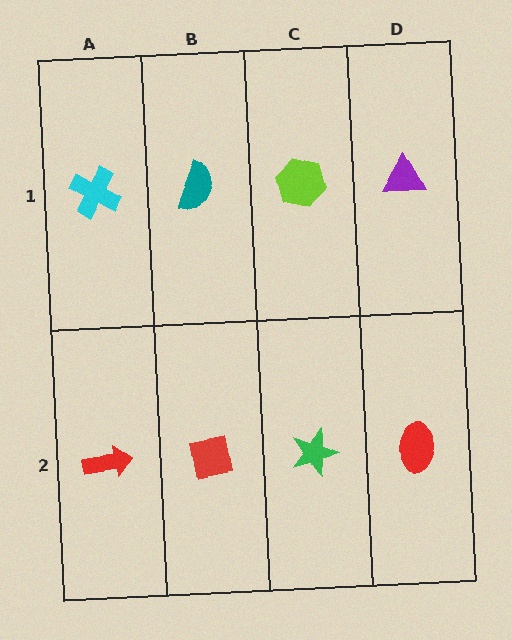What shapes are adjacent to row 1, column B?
A red square (row 2, column B), a cyan cross (row 1, column A), a lime hexagon (row 1, column C).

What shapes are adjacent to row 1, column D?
A red ellipse (row 2, column D), a lime hexagon (row 1, column C).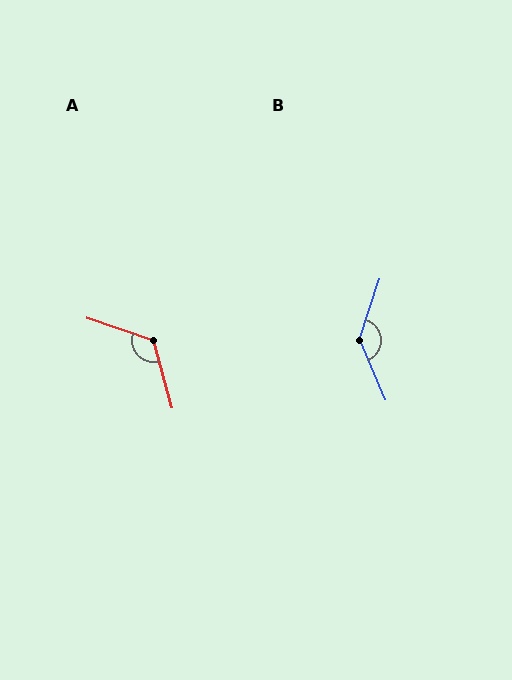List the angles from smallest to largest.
A (123°), B (139°).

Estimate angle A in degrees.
Approximately 123 degrees.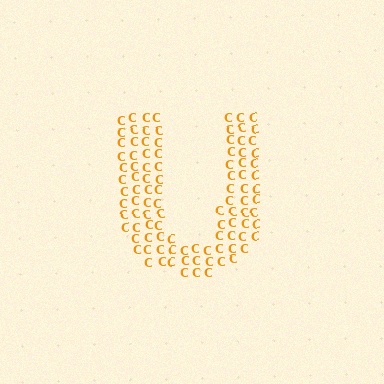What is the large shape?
The large shape is the letter U.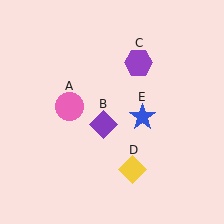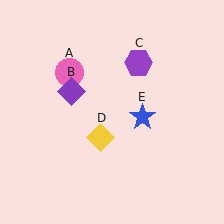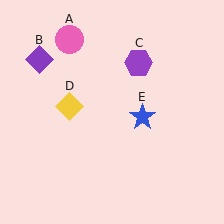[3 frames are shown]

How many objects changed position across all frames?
3 objects changed position: pink circle (object A), purple diamond (object B), yellow diamond (object D).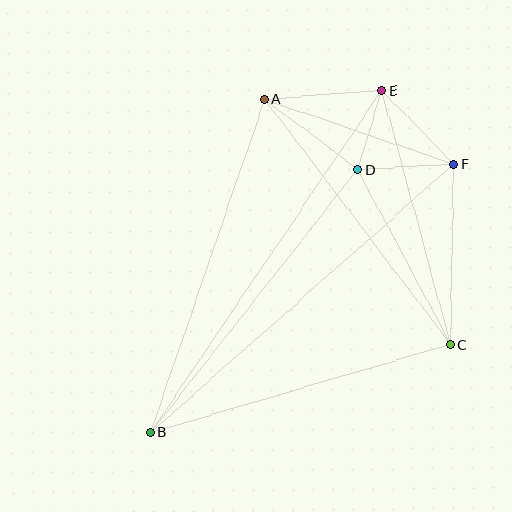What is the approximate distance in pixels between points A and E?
The distance between A and E is approximately 118 pixels.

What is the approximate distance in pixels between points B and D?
The distance between B and D is approximately 335 pixels.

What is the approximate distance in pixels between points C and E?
The distance between C and E is approximately 263 pixels.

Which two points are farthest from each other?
Points B and E are farthest from each other.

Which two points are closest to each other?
Points D and E are closest to each other.